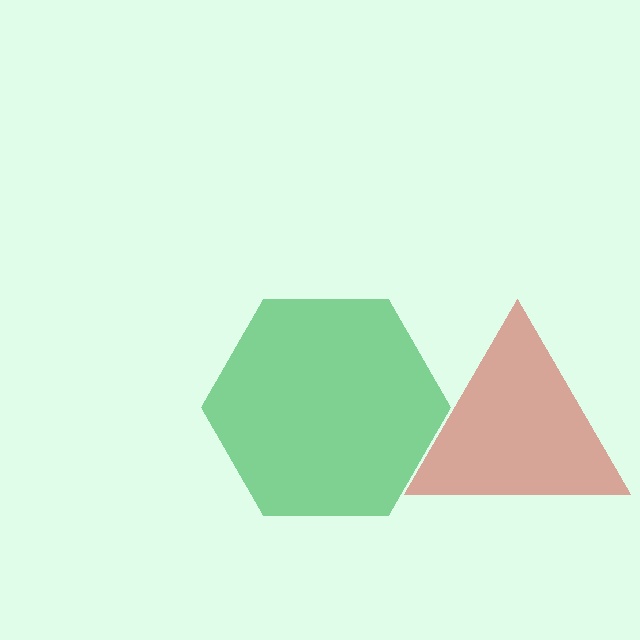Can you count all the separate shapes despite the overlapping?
Yes, there are 2 separate shapes.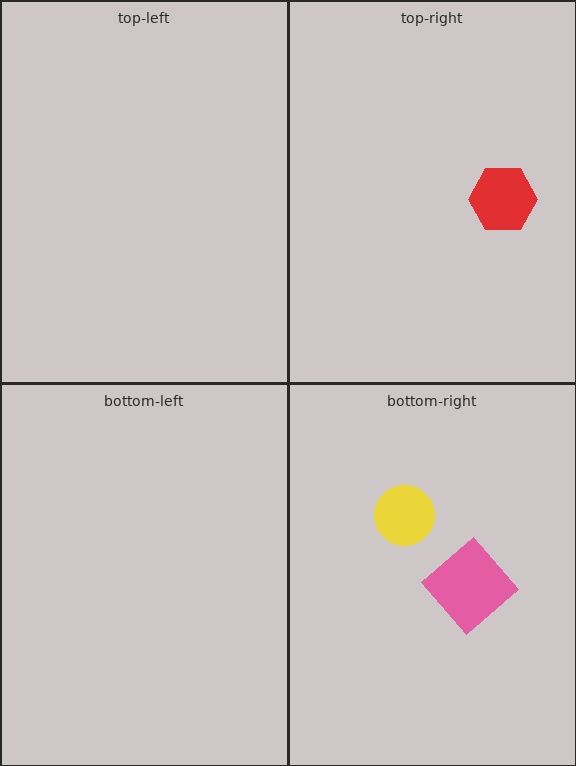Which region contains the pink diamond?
The bottom-right region.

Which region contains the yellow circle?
The bottom-right region.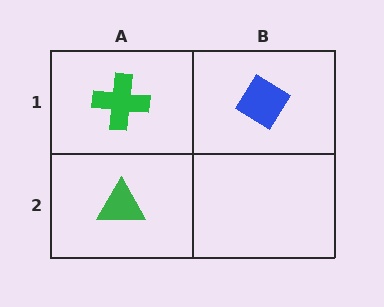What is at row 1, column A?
A green cross.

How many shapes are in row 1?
2 shapes.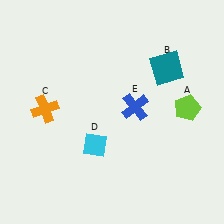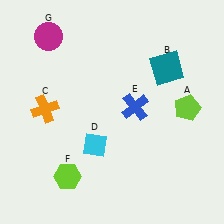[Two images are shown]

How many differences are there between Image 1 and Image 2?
There are 2 differences between the two images.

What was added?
A lime hexagon (F), a magenta circle (G) were added in Image 2.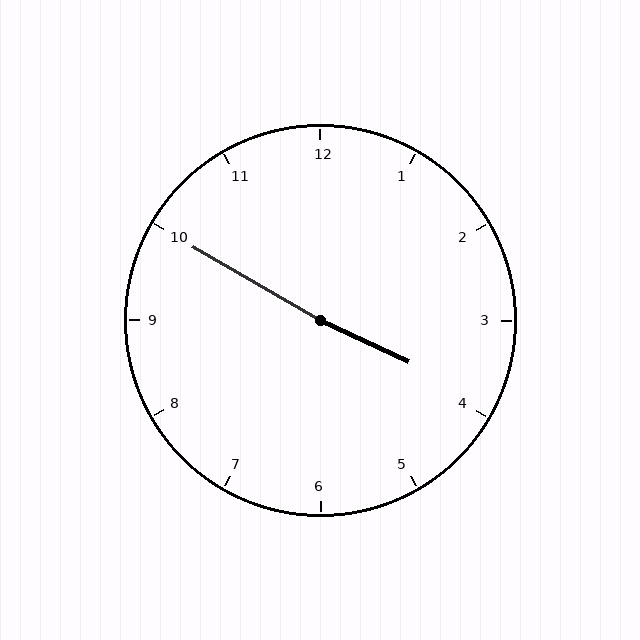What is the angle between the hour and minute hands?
Approximately 175 degrees.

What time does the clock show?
3:50.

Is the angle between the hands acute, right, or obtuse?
It is obtuse.